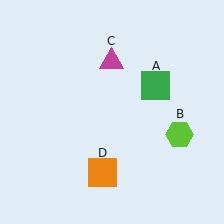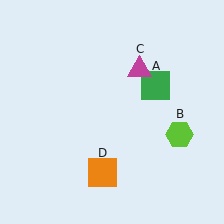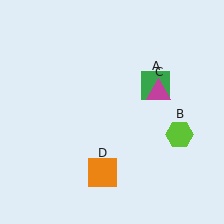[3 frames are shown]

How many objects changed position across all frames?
1 object changed position: magenta triangle (object C).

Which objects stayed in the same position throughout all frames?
Green square (object A) and lime hexagon (object B) and orange square (object D) remained stationary.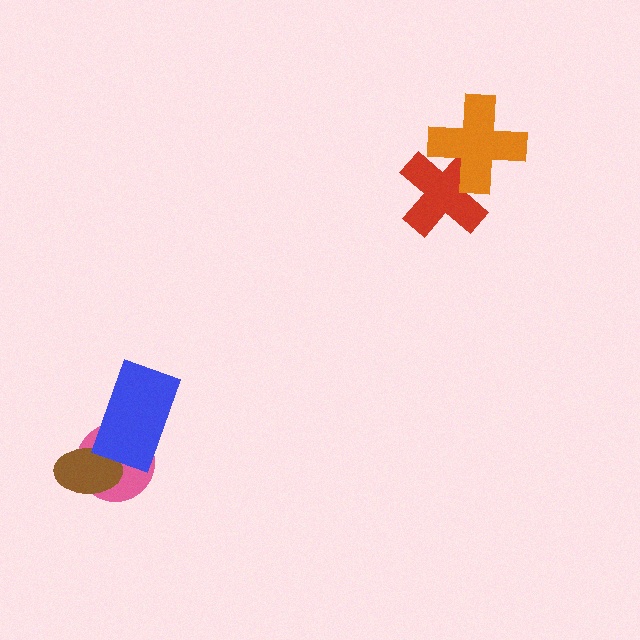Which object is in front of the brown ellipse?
The blue rectangle is in front of the brown ellipse.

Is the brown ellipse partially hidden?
Yes, it is partially covered by another shape.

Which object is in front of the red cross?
The orange cross is in front of the red cross.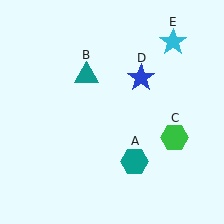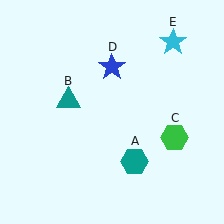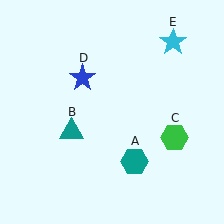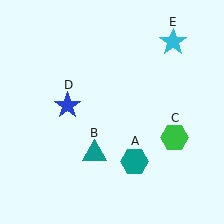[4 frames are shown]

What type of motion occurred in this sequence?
The teal triangle (object B), blue star (object D) rotated counterclockwise around the center of the scene.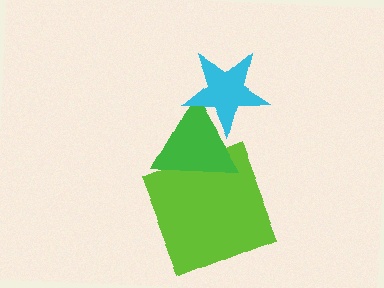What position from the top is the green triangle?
The green triangle is 2nd from the top.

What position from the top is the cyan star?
The cyan star is 1st from the top.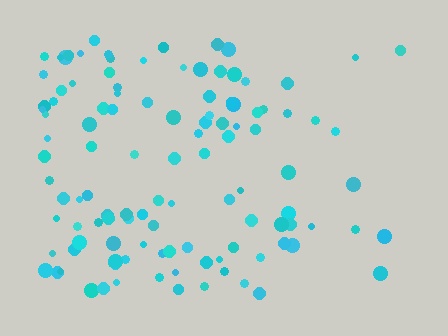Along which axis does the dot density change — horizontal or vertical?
Horizontal.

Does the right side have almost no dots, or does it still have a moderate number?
Still a moderate number, just noticeably fewer than the left.